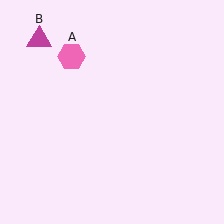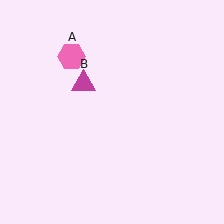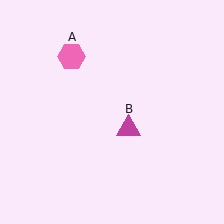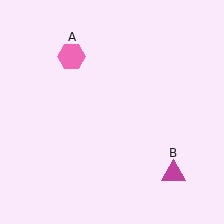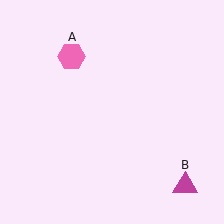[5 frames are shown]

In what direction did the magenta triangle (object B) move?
The magenta triangle (object B) moved down and to the right.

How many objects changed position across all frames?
1 object changed position: magenta triangle (object B).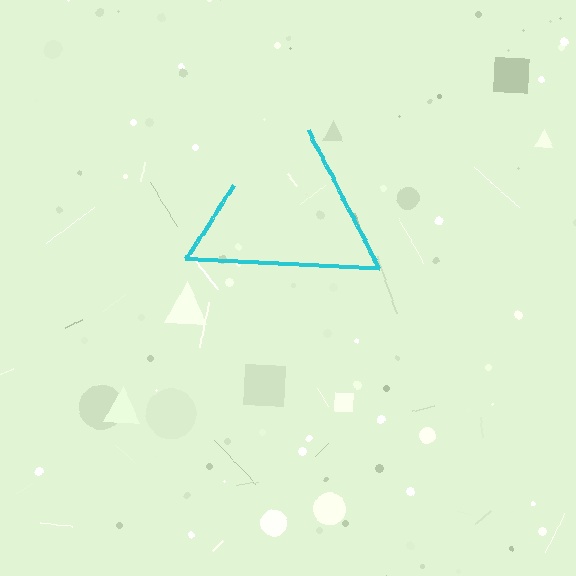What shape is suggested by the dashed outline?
The dashed outline suggests a triangle.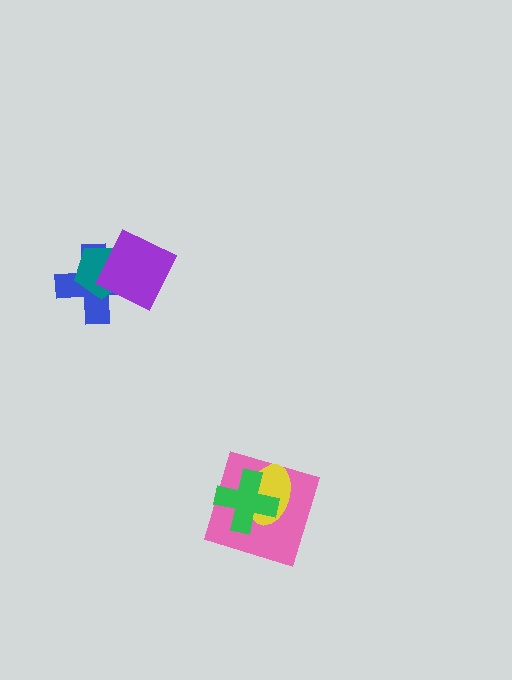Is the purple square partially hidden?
No, no other shape covers it.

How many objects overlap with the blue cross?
2 objects overlap with the blue cross.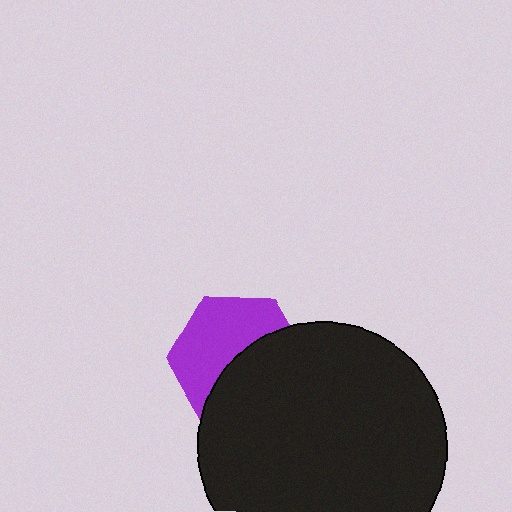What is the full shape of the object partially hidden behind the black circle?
The partially hidden object is a purple hexagon.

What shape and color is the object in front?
The object in front is a black circle.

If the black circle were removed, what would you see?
You would see the complete purple hexagon.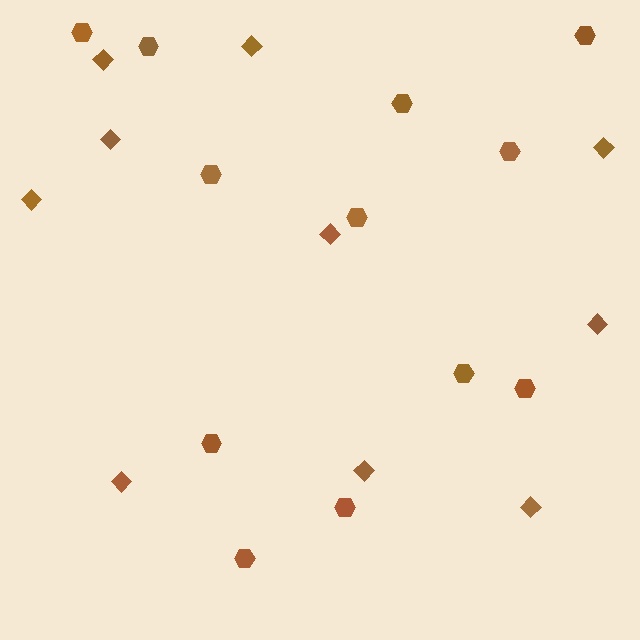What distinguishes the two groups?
There are 2 groups: one group of hexagons (12) and one group of diamonds (10).